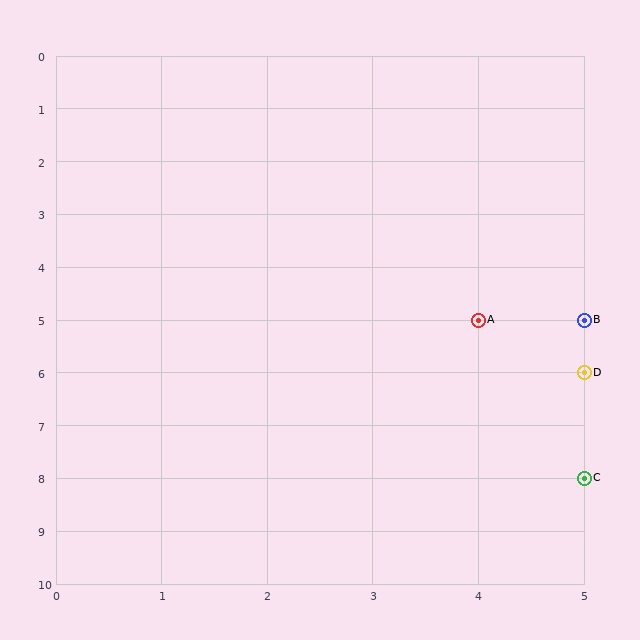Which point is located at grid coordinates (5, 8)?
Point C is at (5, 8).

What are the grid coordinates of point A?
Point A is at grid coordinates (4, 5).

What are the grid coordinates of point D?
Point D is at grid coordinates (5, 6).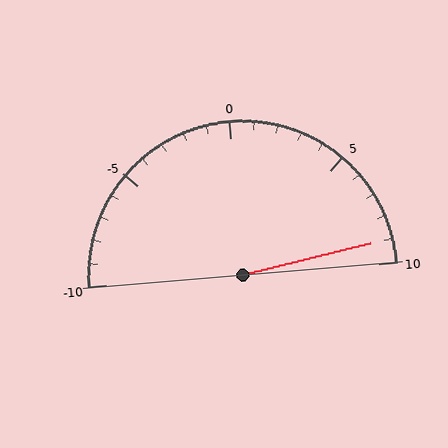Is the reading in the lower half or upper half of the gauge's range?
The reading is in the upper half of the range (-10 to 10).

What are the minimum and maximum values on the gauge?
The gauge ranges from -10 to 10.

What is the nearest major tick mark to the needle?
The nearest major tick mark is 10.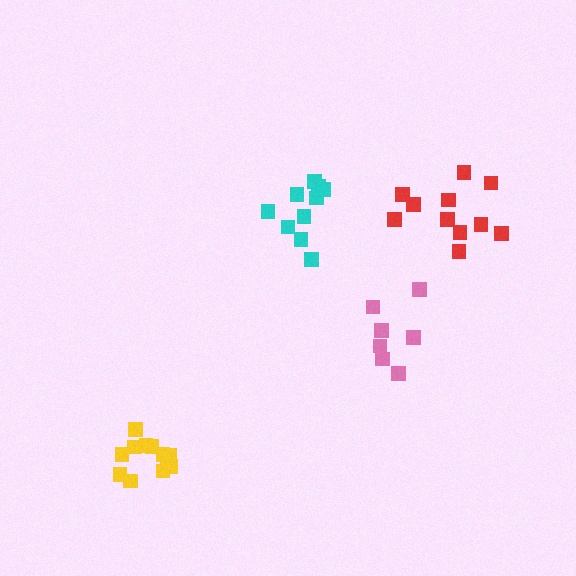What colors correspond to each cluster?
The clusters are colored: red, yellow, cyan, pink.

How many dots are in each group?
Group 1: 11 dots, Group 2: 12 dots, Group 3: 10 dots, Group 4: 7 dots (40 total).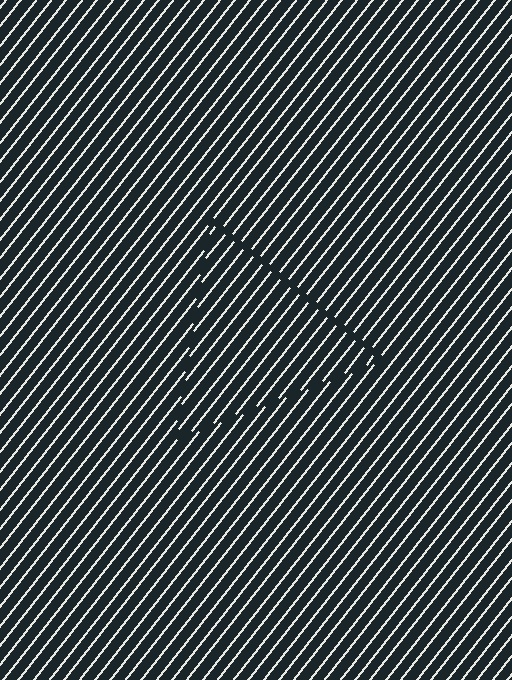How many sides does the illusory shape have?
3 sides — the line-ends trace a triangle.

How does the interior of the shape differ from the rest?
The interior of the shape contains the same grating, shifted by half a period — the contour is defined by the phase discontinuity where line-ends from the inner and outer gratings abut.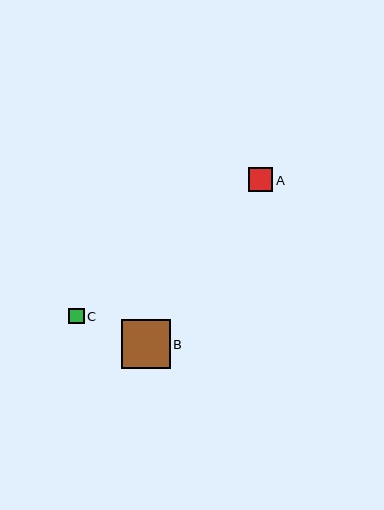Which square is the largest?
Square B is the largest with a size of approximately 49 pixels.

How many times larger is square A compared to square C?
Square A is approximately 1.5 times the size of square C.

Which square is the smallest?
Square C is the smallest with a size of approximately 16 pixels.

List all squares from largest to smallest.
From largest to smallest: B, A, C.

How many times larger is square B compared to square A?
Square B is approximately 2.0 times the size of square A.